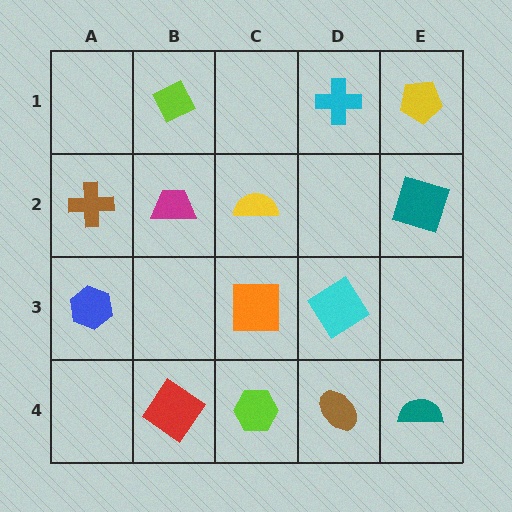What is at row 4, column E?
A teal semicircle.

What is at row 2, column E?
A teal square.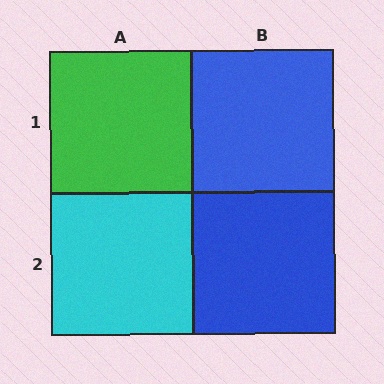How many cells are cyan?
1 cell is cyan.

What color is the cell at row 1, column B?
Blue.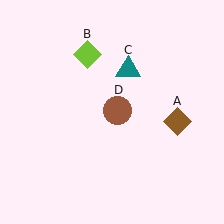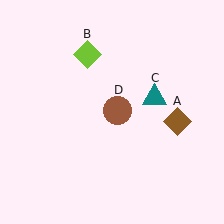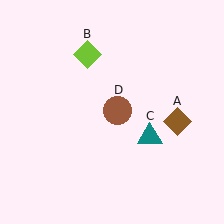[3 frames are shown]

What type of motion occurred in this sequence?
The teal triangle (object C) rotated clockwise around the center of the scene.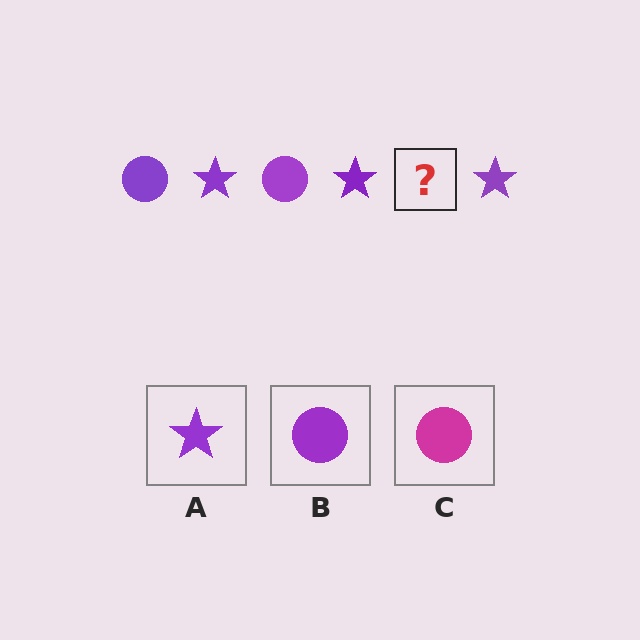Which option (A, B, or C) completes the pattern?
B.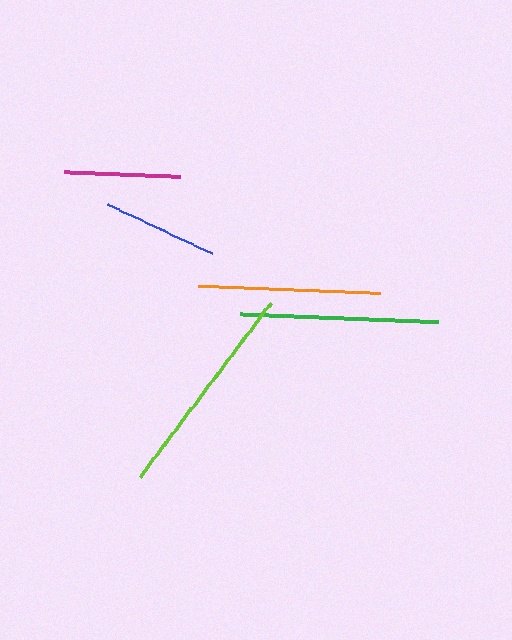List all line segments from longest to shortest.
From longest to shortest: lime, green, orange, magenta, blue.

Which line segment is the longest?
The lime line is the longest at approximately 218 pixels.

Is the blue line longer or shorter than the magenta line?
The magenta line is longer than the blue line.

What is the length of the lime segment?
The lime segment is approximately 218 pixels long.